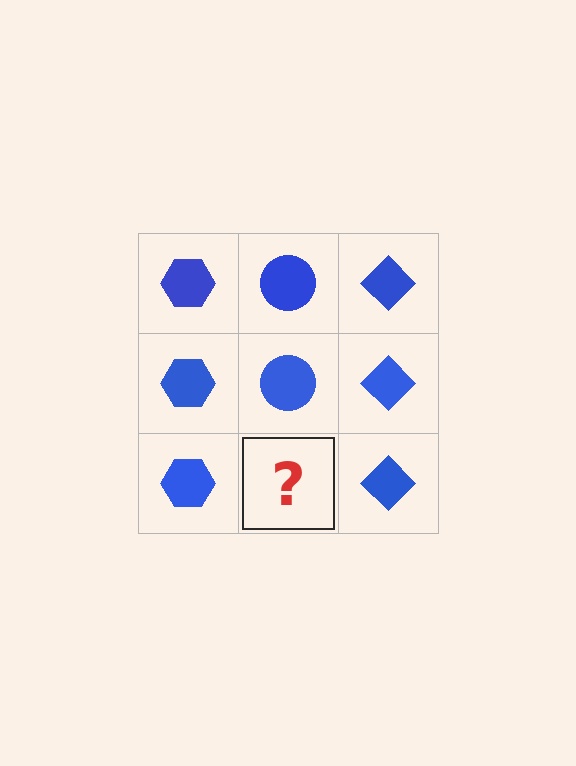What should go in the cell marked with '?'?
The missing cell should contain a blue circle.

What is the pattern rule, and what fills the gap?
The rule is that each column has a consistent shape. The gap should be filled with a blue circle.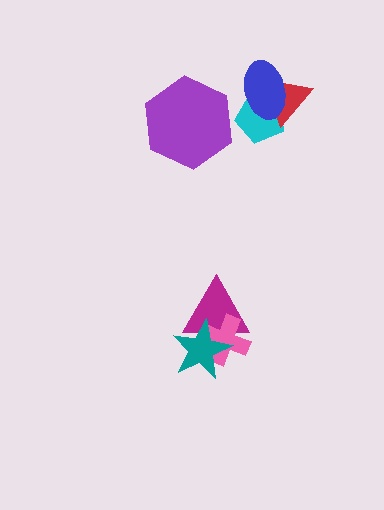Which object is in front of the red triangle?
The blue ellipse is in front of the red triangle.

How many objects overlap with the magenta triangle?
2 objects overlap with the magenta triangle.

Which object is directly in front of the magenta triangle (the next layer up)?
The pink cross is directly in front of the magenta triangle.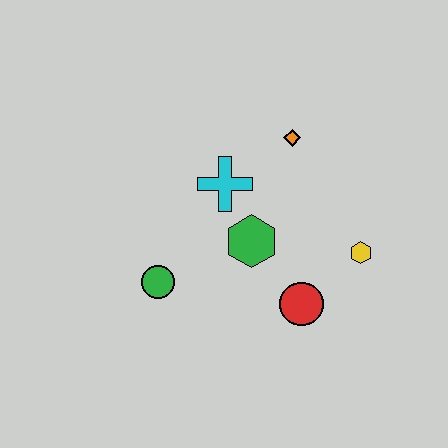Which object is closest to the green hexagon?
The cyan cross is closest to the green hexagon.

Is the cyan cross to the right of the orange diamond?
No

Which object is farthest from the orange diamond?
The green circle is farthest from the orange diamond.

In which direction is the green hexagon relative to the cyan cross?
The green hexagon is below the cyan cross.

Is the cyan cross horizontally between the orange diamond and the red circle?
No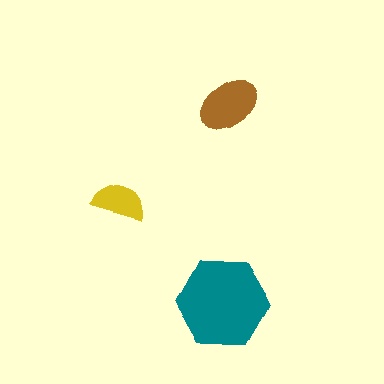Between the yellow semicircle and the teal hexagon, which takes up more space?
The teal hexagon.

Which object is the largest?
The teal hexagon.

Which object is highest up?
The brown ellipse is topmost.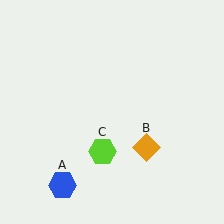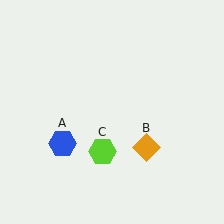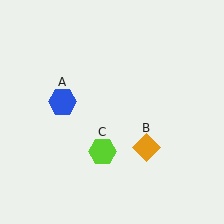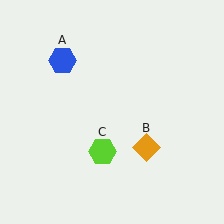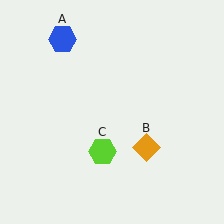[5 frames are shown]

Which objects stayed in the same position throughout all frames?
Orange diamond (object B) and lime hexagon (object C) remained stationary.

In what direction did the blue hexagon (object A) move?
The blue hexagon (object A) moved up.